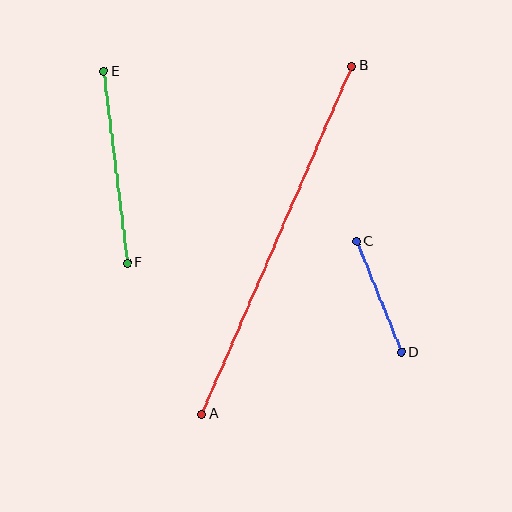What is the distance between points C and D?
The distance is approximately 120 pixels.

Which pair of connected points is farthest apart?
Points A and B are farthest apart.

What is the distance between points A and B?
The distance is approximately 379 pixels.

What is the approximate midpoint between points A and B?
The midpoint is at approximately (277, 240) pixels.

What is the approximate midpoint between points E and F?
The midpoint is at approximately (116, 167) pixels.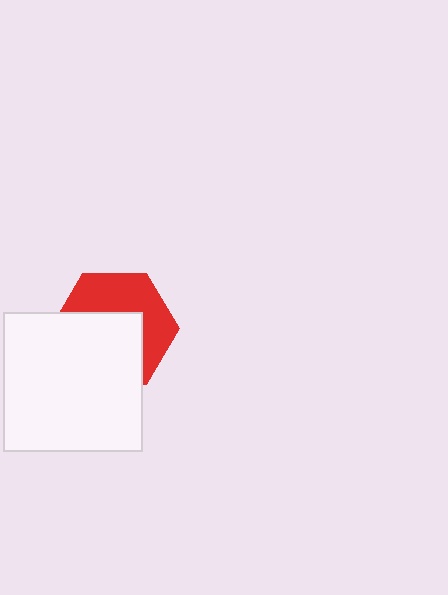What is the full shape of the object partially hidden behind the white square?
The partially hidden object is a red hexagon.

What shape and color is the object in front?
The object in front is a white square.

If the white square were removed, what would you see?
You would see the complete red hexagon.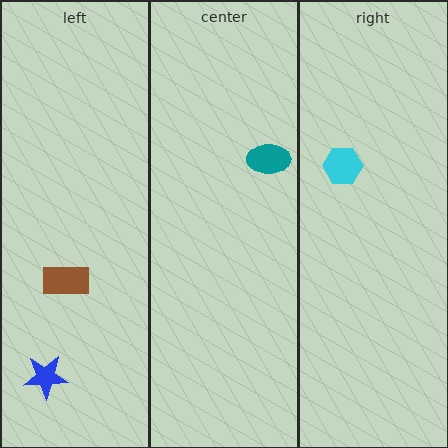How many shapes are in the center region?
1.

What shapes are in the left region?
The blue star, the brown rectangle.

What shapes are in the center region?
The teal ellipse.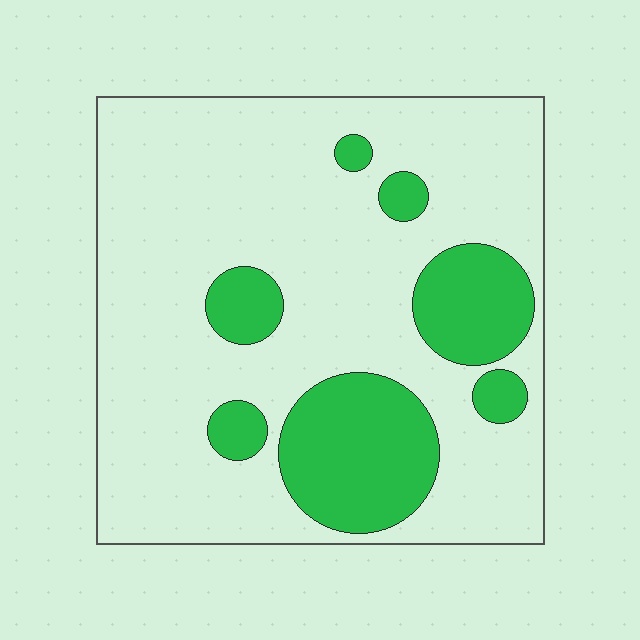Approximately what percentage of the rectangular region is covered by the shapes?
Approximately 25%.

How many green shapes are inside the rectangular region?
7.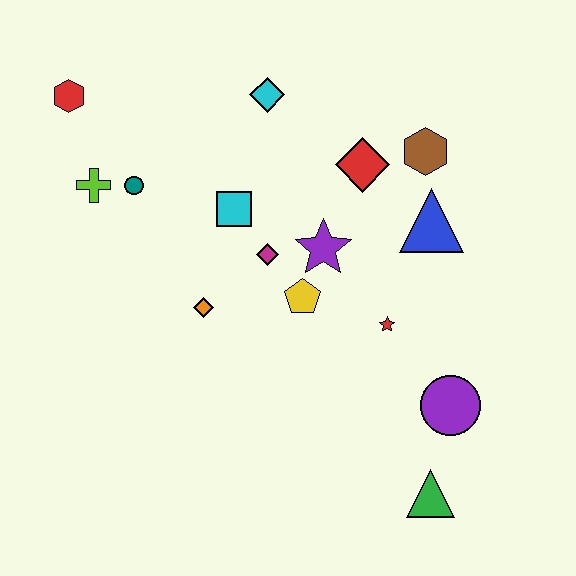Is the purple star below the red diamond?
Yes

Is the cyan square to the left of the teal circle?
No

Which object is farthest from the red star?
The red hexagon is farthest from the red star.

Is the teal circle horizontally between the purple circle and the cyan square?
No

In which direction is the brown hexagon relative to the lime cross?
The brown hexagon is to the right of the lime cross.